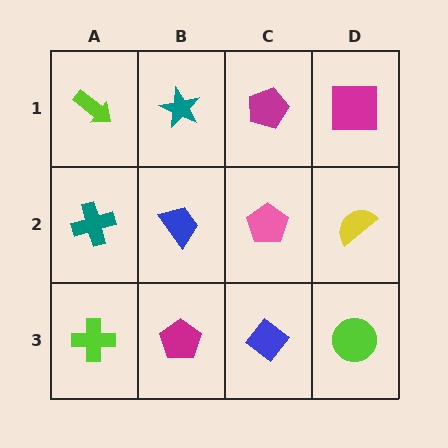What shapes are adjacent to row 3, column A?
A teal cross (row 2, column A), a magenta pentagon (row 3, column B).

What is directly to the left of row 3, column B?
A lime cross.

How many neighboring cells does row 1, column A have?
2.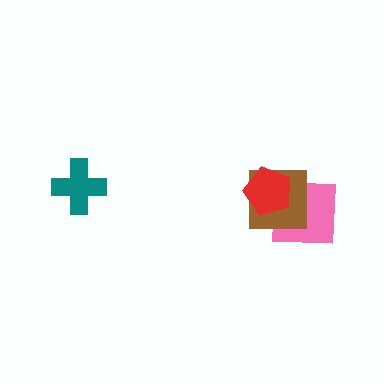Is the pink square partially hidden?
Yes, it is partially covered by another shape.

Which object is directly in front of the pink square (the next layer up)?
The brown square is directly in front of the pink square.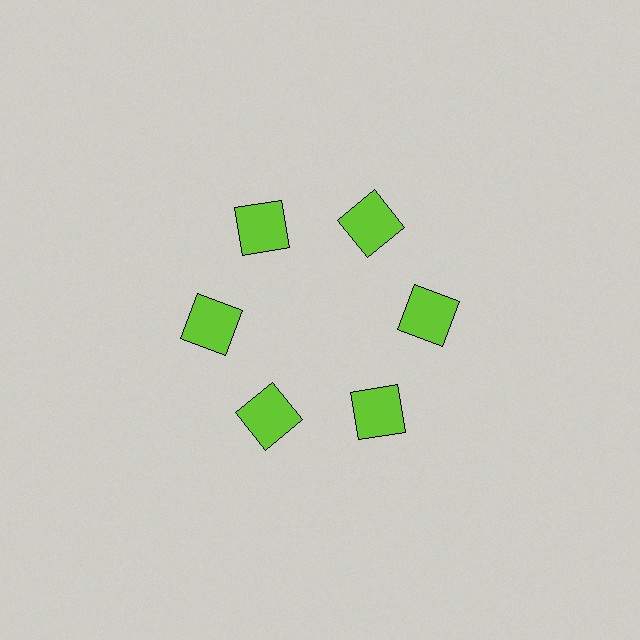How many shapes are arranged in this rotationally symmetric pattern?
There are 6 shapes, arranged in 6 groups of 1.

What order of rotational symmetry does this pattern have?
This pattern has 6-fold rotational symmetry.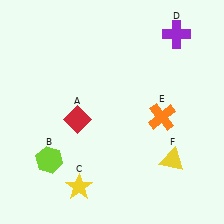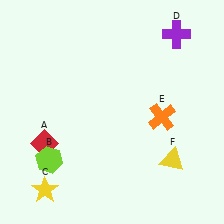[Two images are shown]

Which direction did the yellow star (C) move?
The yellow star (C) moved left.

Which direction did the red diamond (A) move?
The red diamond (A) moved left.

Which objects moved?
The objects that moved are: the red diamond (A), the yellow star (C).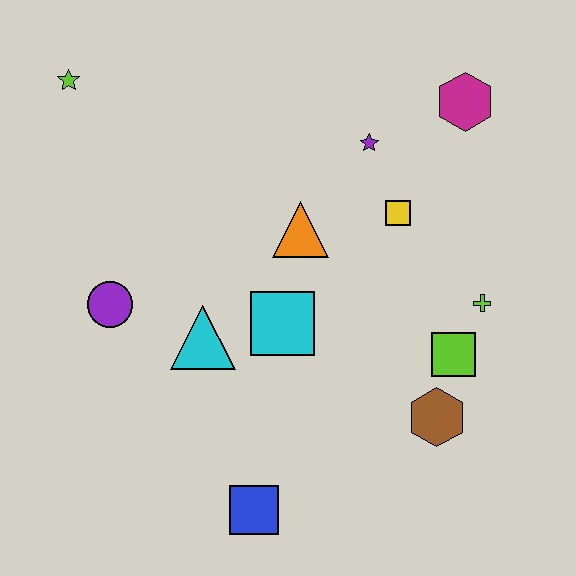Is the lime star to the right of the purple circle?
No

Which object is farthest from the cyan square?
The lime star is farthest from the cyan square.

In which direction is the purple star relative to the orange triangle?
The purple star is above the orange triangle.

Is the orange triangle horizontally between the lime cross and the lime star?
Yes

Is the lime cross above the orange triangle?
No